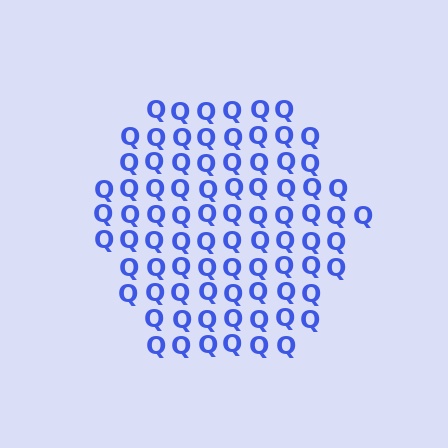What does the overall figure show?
The overall figure shows a hexagon.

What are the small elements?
The small elements are letter Q's.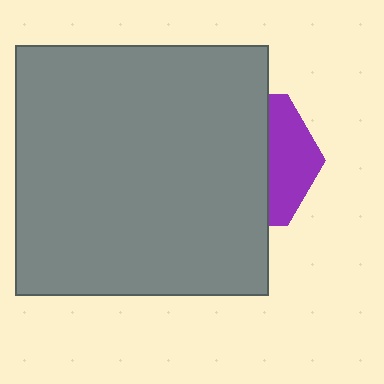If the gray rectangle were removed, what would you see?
You would see the complete purple hexagon.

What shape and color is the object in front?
The object in front is a gray rectangle.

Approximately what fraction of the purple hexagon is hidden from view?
Roughly 67% of the purple hexagon is hidden behind the gray rectangle.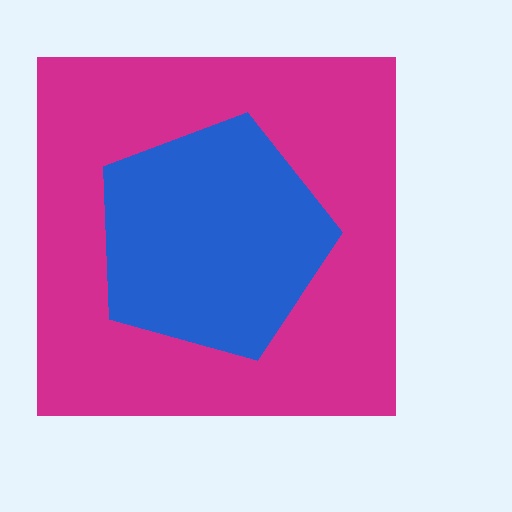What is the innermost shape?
The blue pentagon.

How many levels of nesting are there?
2.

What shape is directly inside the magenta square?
The blue pentagon.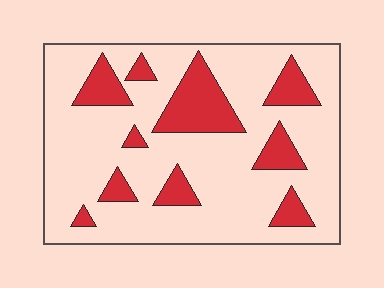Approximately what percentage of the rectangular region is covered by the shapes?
Approximately 20%.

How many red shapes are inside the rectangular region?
10.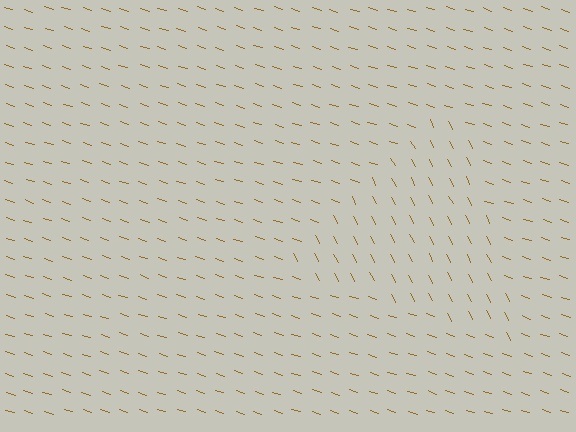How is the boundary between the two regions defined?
The boundary is defined purely by a change in line orientation (approximately 45 degrees difference). All lines are the same color and thickness.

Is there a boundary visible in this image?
Yes, there is a texture boundary formed by a change in line orientation.